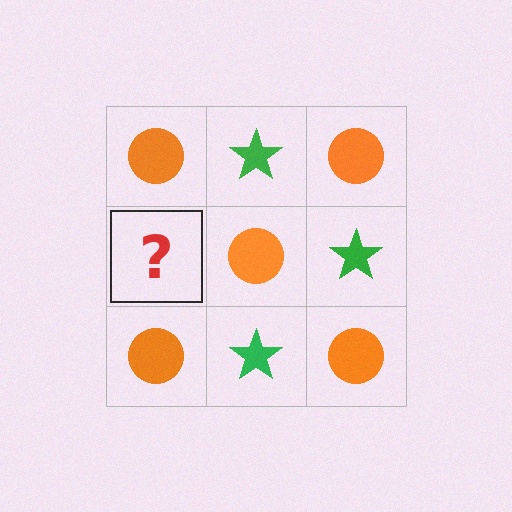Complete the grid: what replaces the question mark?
The question mark should be replaced with a green star.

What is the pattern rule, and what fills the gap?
The rule is that it alternates orange circle and green star in a checkerboard pattern. The gap should be filled with a green star.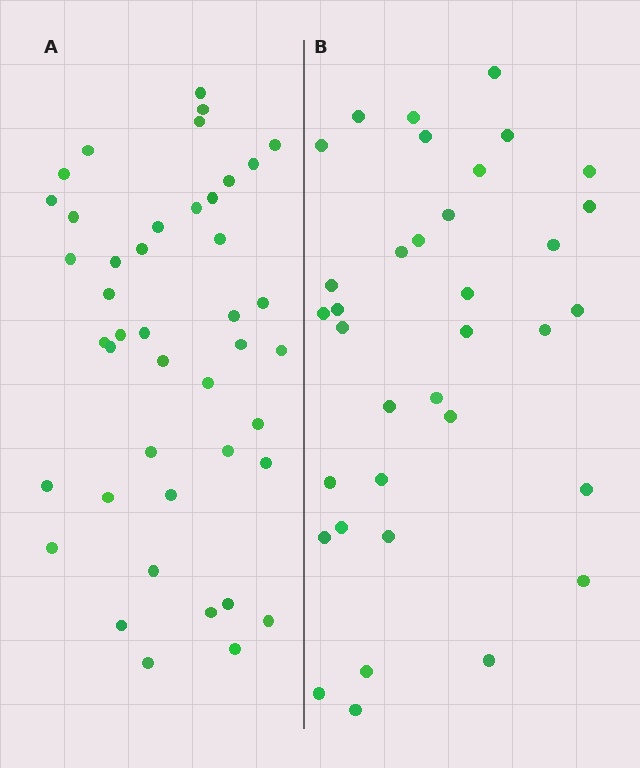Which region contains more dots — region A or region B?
Region A (the left region) has more dots.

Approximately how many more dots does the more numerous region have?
Region A has roughly 8 or so more dots than region B.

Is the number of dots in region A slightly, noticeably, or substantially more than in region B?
Region A has only slightly more — the two regions are fairly close. The ratio is roughly 1.2 to 1.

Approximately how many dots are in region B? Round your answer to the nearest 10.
About 40 dots. (The exact count is 35, which rounds to 40.)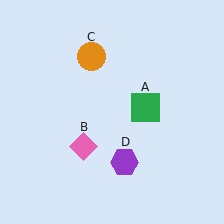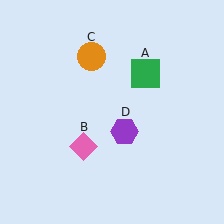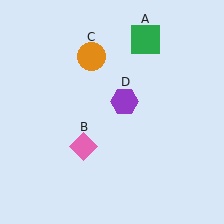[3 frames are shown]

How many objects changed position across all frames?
2 objects changed position: green square (object A), purple hexagon (object D).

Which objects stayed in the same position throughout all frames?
Pink diamond (object B) and orange circle (object C) remained stationary.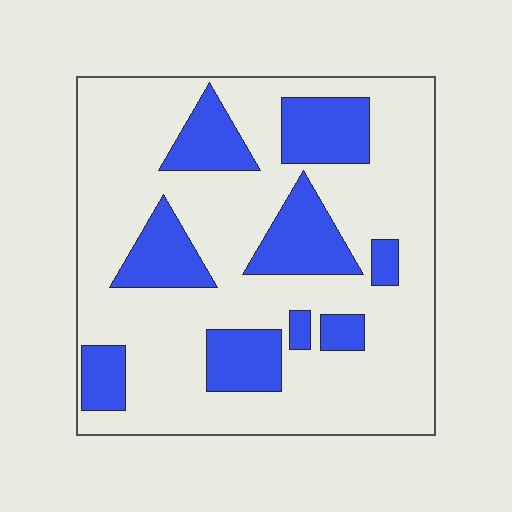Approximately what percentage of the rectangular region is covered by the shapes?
Approximately 25%.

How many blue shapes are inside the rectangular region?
9.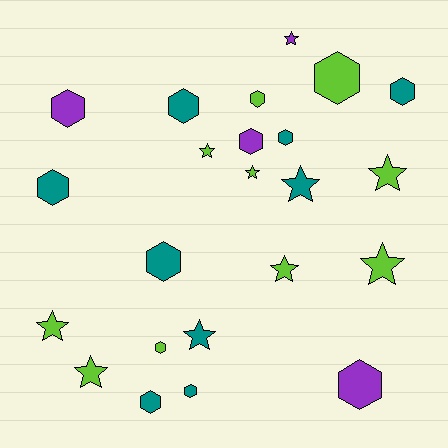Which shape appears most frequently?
Hexagon, with 13 objects.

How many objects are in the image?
There are 23 objects.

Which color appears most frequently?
Lime, with 10 objects.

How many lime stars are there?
There are 7 lime stars.